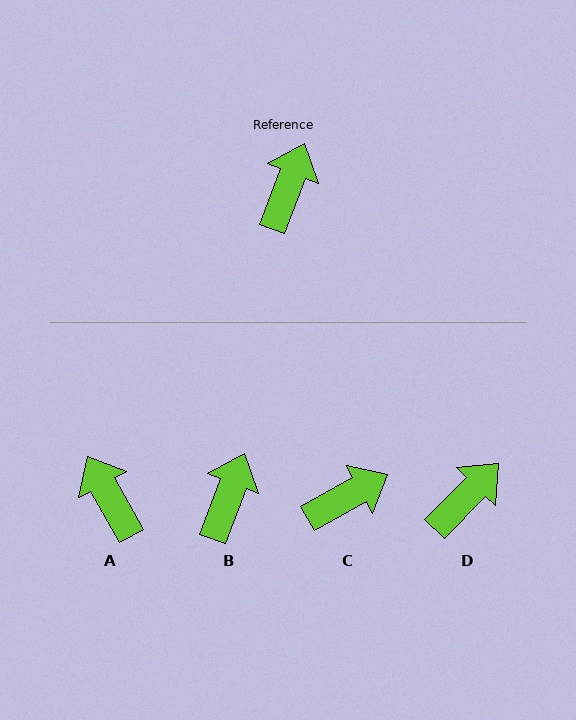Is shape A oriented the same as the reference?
No, it is off by about 50 degrees.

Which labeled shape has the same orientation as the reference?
B.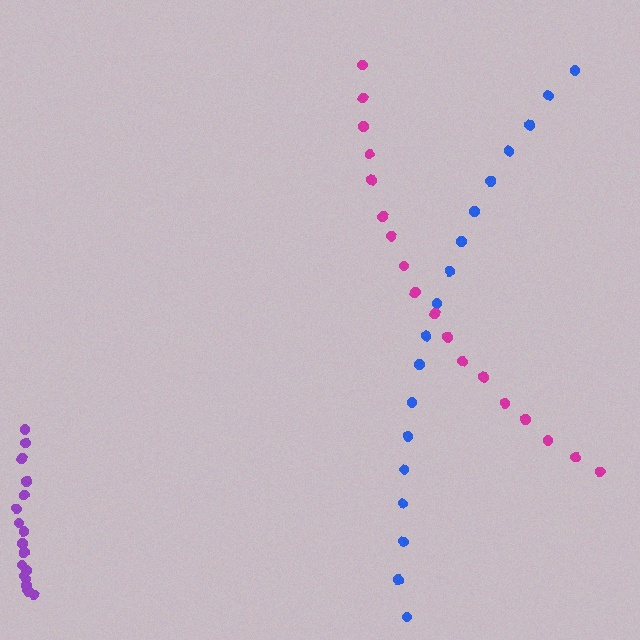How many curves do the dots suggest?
There are 3 distinct paths.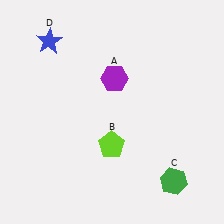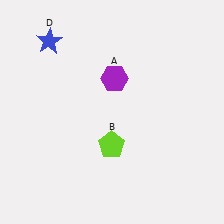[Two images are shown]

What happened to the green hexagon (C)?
The green hexagon (C) was removed in Image 2. It was in the bottom-right area of Image 1.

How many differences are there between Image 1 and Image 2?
There is 1 difference between the two images.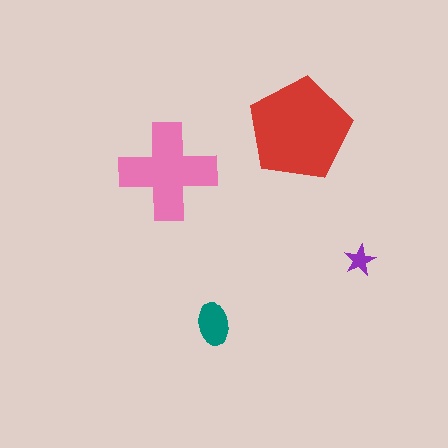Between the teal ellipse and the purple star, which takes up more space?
The teal ellipse.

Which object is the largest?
The red pentagon.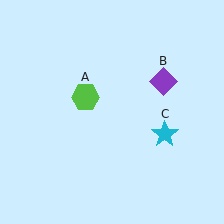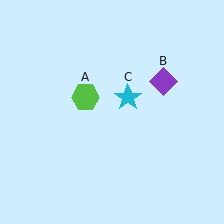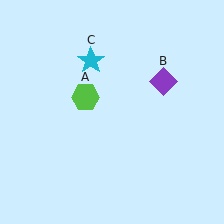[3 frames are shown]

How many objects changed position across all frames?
1 object changed position: cyan star (object C).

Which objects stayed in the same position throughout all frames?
Lime hexagon (object A) and purple diamond (object B) remained stationary.